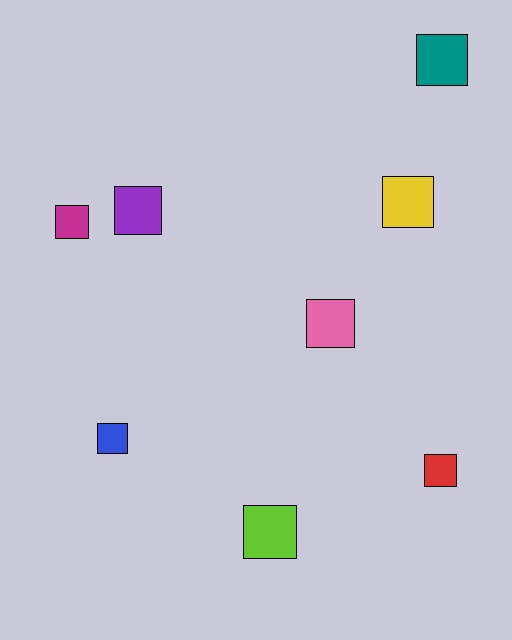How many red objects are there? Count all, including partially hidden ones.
There is 1 red object.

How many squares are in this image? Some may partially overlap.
There are 8 squares.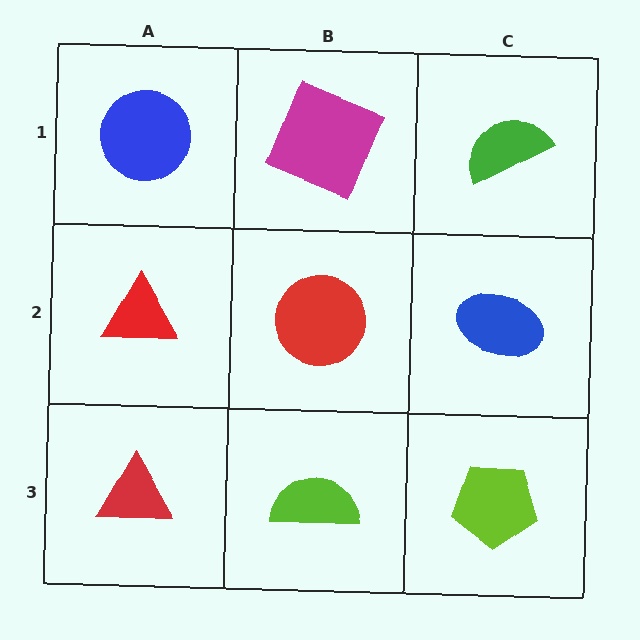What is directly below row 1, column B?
A red circle.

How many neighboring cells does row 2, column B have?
4.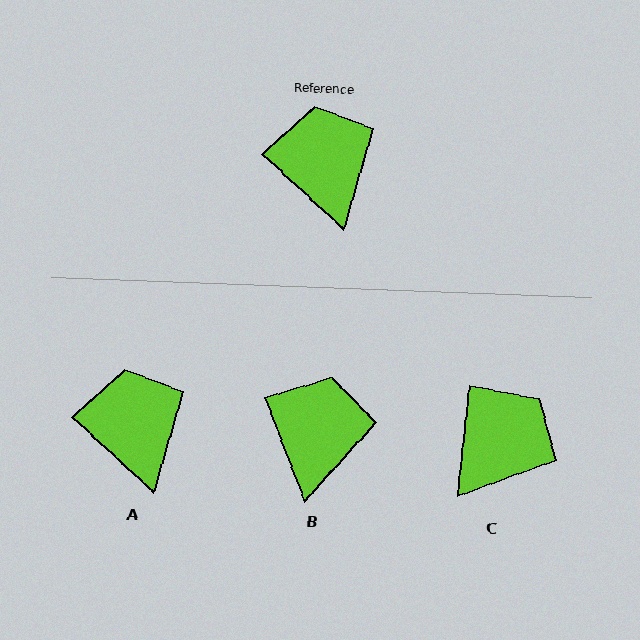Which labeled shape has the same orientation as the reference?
A.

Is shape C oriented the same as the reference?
No, it is off by about 53 degrees.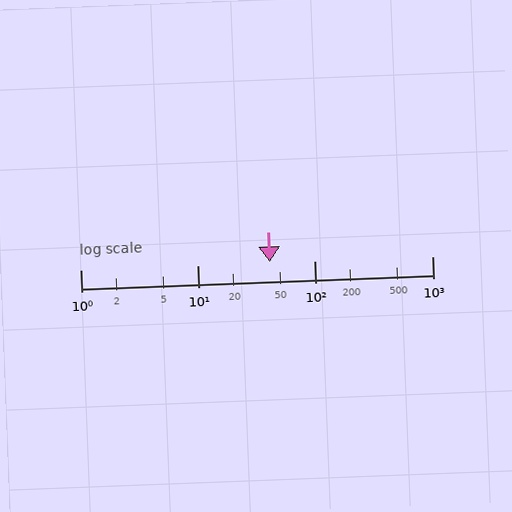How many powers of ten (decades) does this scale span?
The scale spans 3 decades, from 1 to 1000.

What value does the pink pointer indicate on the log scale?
The pointer indicates approximately 41.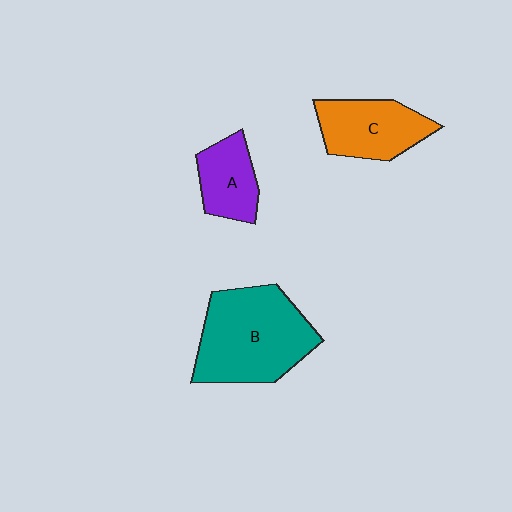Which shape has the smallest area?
Shape A (purple).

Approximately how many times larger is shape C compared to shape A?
Approximately 1.4 times.